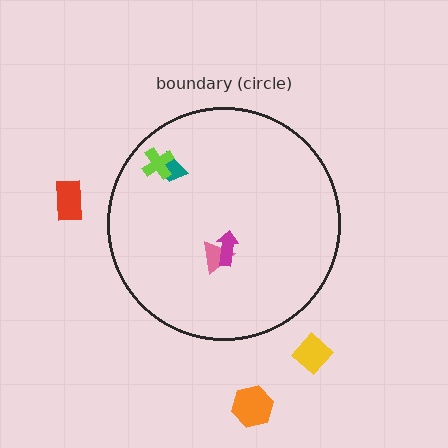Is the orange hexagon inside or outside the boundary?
Outside.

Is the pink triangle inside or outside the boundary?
Inside.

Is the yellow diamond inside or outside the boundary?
Outside.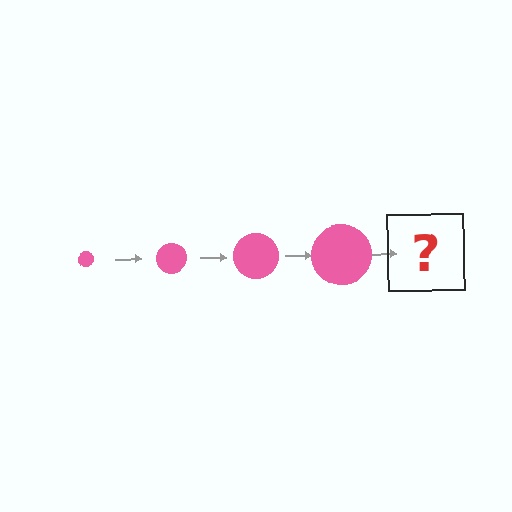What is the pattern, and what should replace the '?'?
The pattern is that the circle gets progressively larger each step. The '?' should be a pink circle, larger than the previous one.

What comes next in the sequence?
The next element should be a pink circle, larger than the previous one.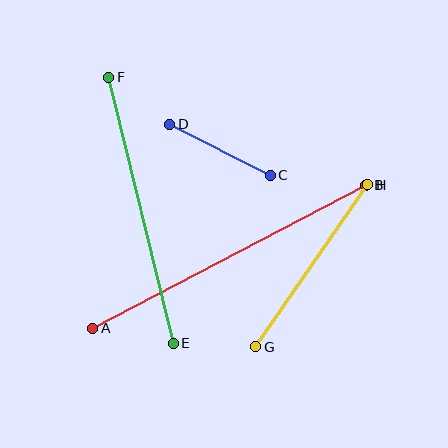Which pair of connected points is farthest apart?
Points A and B are farthest apart.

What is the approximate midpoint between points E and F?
The midpoint is at approximately (141, 210) pixels.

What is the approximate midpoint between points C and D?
The midpoint is at approximately (220, 150) pixels.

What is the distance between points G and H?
The distance is approximately 197 pixels.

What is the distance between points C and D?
The distance is approximately 112 pixels.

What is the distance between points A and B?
The distance is approximately 308 pixels.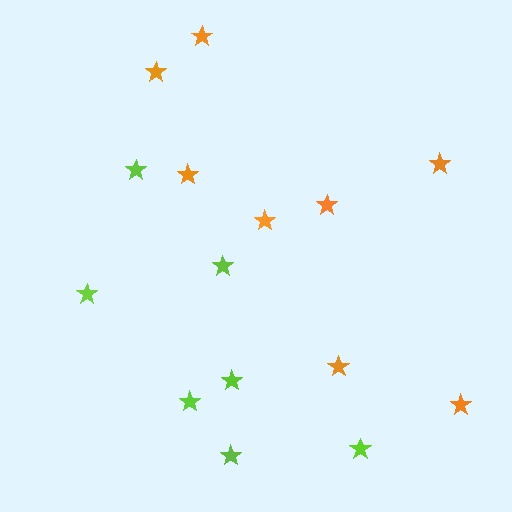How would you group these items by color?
There are 2 groups: one group of orange stars (8) and one group of lime stars (7).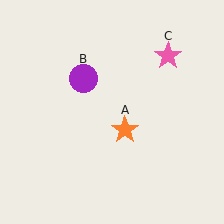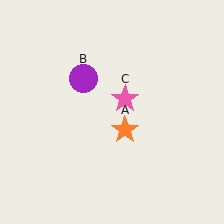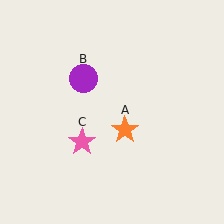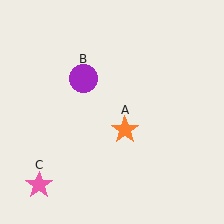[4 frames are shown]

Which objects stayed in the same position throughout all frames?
Orange star (object A) and purple circle (object B) remained stationary.